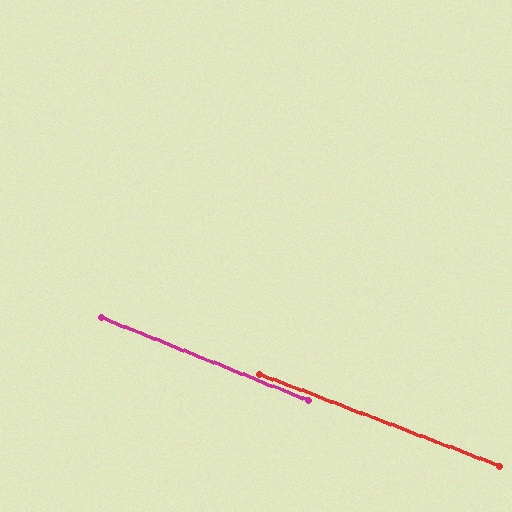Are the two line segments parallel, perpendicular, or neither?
Parallel — their directions differ by only 0.9°.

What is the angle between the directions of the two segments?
Approximately 1 degree.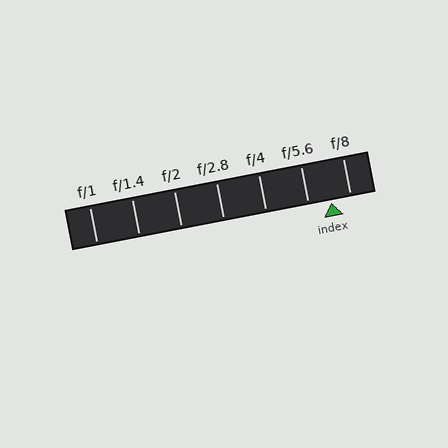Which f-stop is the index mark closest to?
The index mark is closest to f/8.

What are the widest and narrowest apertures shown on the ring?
The widest aperture shown is f/1 and the narrowest is f/8.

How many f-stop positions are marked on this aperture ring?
There are 7 f-stop positions marked.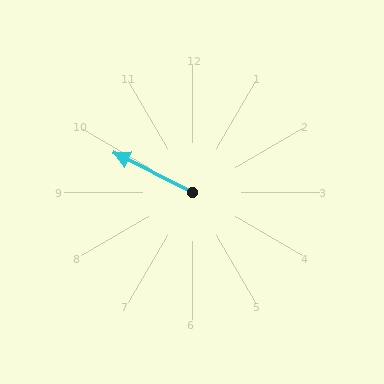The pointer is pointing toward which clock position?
Roughly 10 o'clock.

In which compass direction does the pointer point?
Northwest.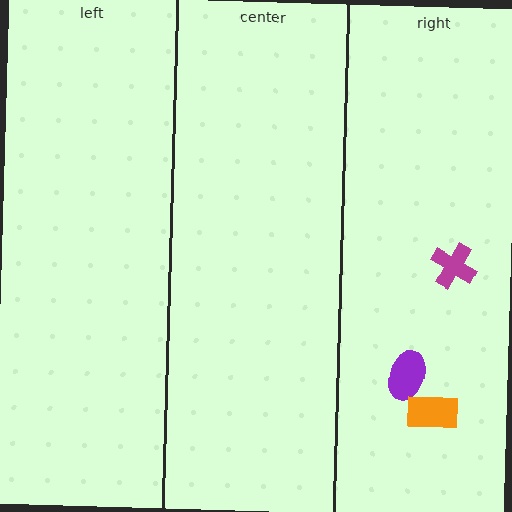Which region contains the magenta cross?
The right region.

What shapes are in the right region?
The purple ellipse, the magenta cross, the orange rectangle.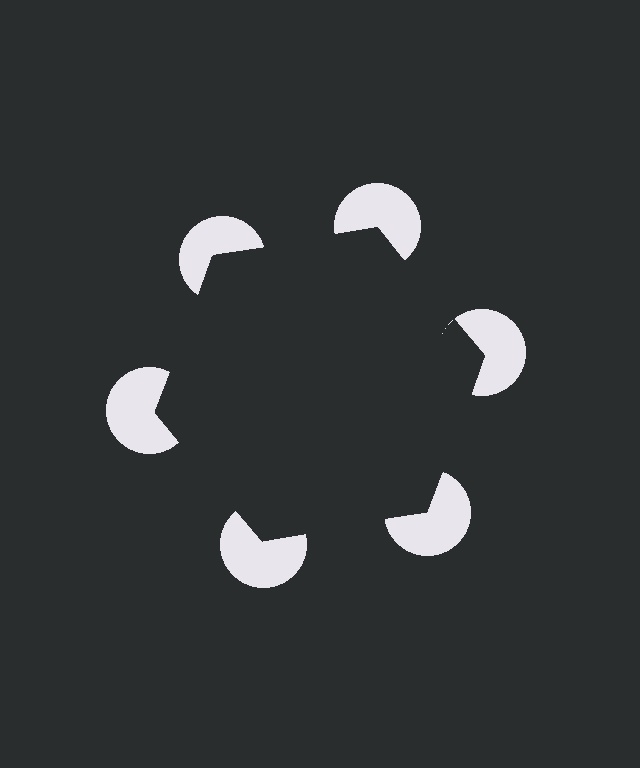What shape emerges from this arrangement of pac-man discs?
An illusory hexagon — its edges are inferred from the aligned wedge cuts in the pac-man discs, not physically drawn.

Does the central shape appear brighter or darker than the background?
It typically appears slightly darker than the background, even though no actual brightness change is drawn.